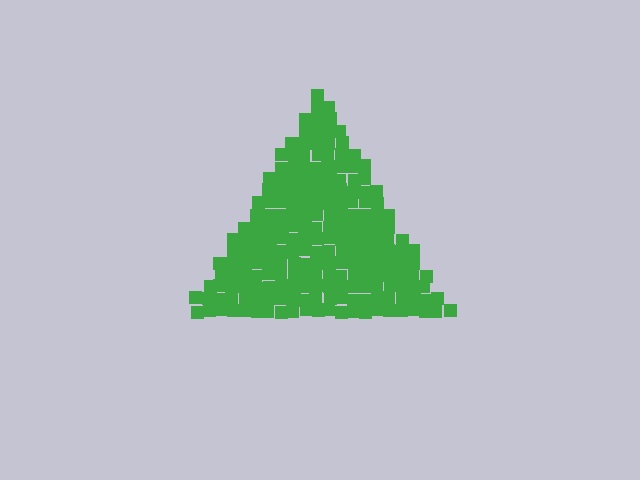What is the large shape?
The large shape is a triangle.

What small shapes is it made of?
It is made of small squares.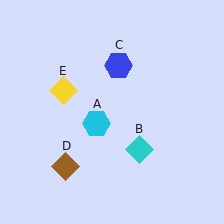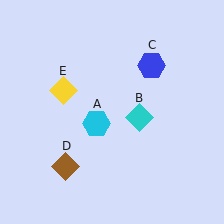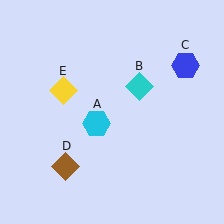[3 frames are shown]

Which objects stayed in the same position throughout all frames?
Cyan hexagon (object A) and brown diamond (object D) and yellow diamond (object E) remained stationary.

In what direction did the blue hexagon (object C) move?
The blue hexagon (object C) moved right.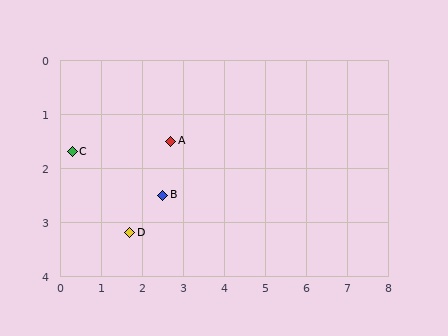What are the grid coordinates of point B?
Point B is at approximately (2.5, 2.5).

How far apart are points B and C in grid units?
Points B and C are about 2.3 grid units apart.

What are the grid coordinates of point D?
Point D is at approximately (1.7, 3.2).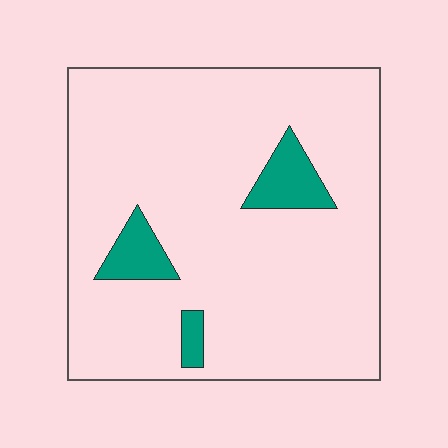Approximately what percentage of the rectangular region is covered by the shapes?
Approximately 10%.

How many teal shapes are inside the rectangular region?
3.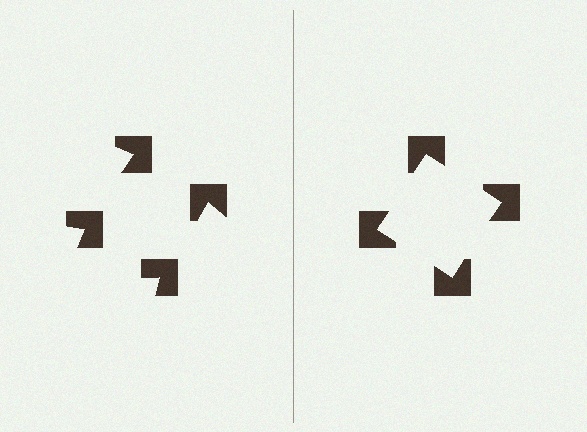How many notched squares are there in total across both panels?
8 — 4 on each side.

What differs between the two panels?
The notched squares are positioned identically on both sides; only the wedge orientations differ. On the right they align to a square; on the left they are misaligned.